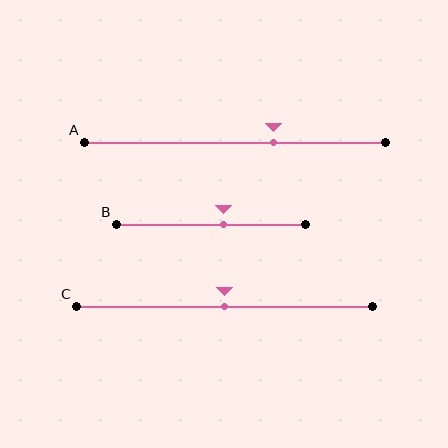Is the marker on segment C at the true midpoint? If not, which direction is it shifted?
Yes, the marker on segment C is at the true midpoint.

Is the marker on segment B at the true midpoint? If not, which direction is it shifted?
No, the marker on segment B is shifted to the right by about 7% of the segment length.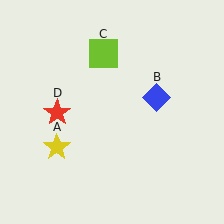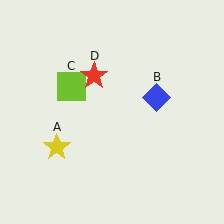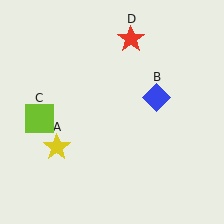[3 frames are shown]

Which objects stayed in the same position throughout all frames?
Yellow star (object A) and blue diamond (object B) remained stationary.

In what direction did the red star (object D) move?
The red star (object D) moved up and to the right.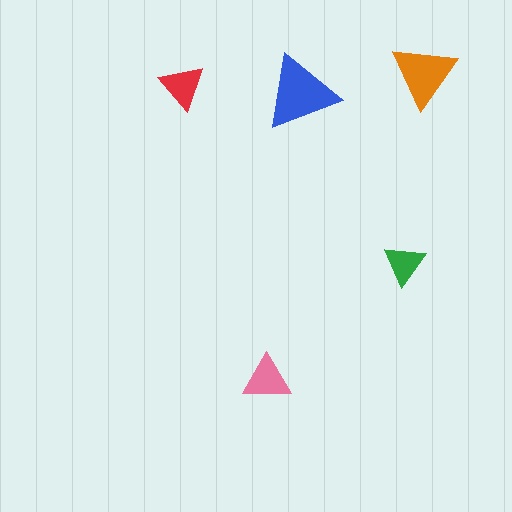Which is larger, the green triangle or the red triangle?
The red one.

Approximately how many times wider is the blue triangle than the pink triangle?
About 1.5 times wider.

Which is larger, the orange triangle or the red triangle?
The orange one.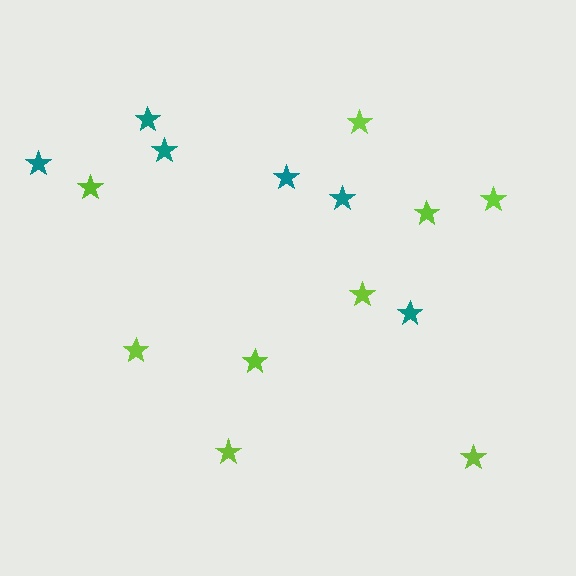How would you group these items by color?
There are 2 groups: one group of teal stars (6) and one group of lime stars (9).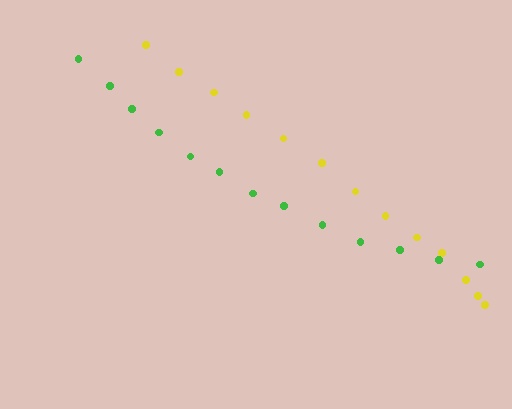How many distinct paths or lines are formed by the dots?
There are 2 distinct paths.